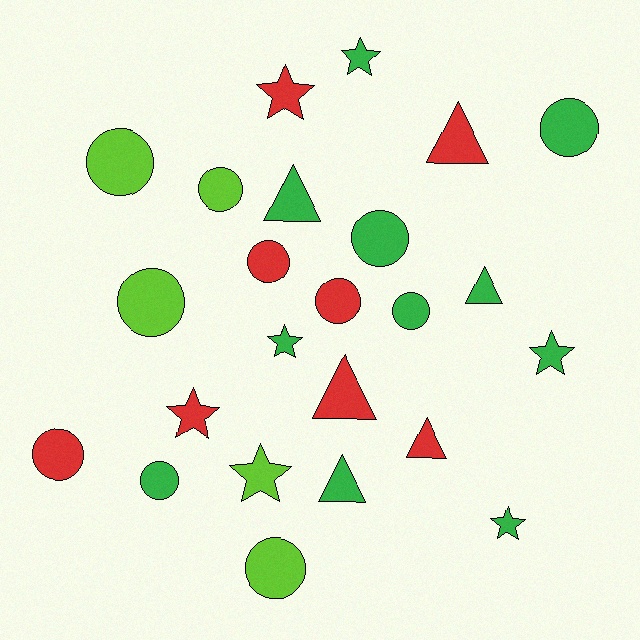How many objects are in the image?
There are 24 objects.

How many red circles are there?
There are 3 red circles.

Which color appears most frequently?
Green, with 11 objects.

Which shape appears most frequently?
Circle, with 11 objects.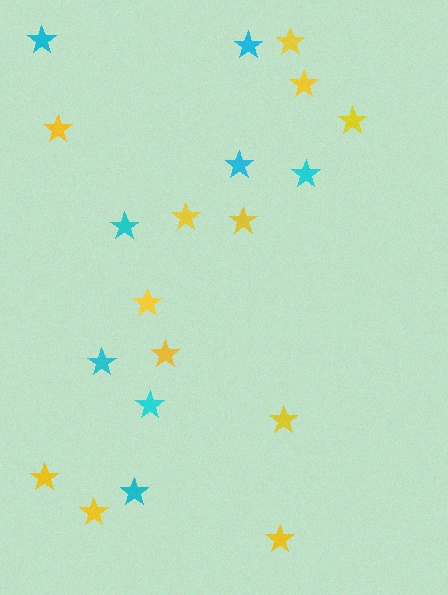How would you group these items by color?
There are 2 groups: one group of cyan stars (8) and one group of yellow stars (12).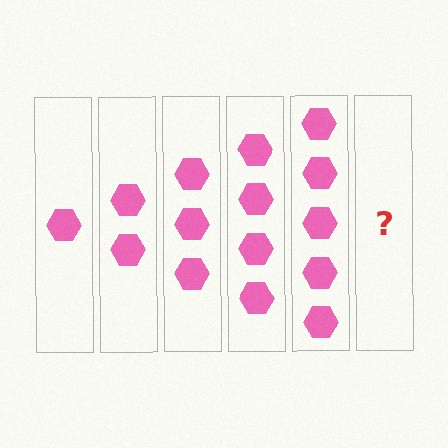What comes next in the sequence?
The next element should be 6 hexagons.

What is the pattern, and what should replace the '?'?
The pattern is that each step adds one more hexagon. The '?' should be 6 hexagons.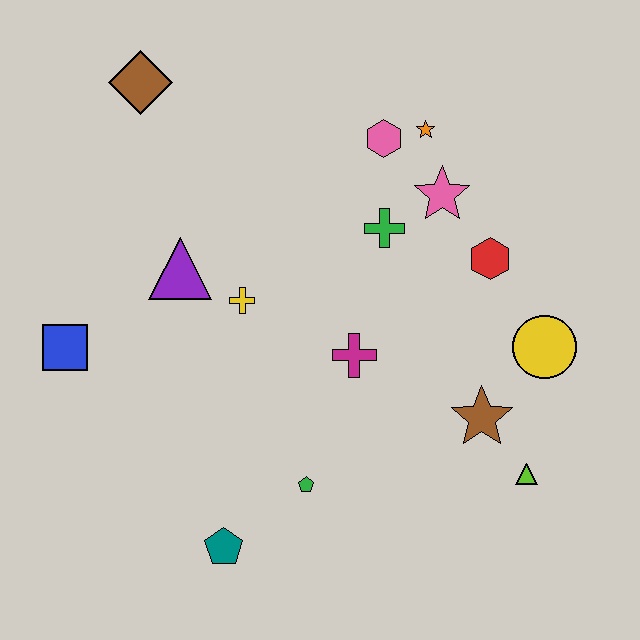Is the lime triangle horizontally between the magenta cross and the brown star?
No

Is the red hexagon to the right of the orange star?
Yes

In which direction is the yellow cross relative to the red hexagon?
The yellow cross is to the left of the red hexagon.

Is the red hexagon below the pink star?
Yes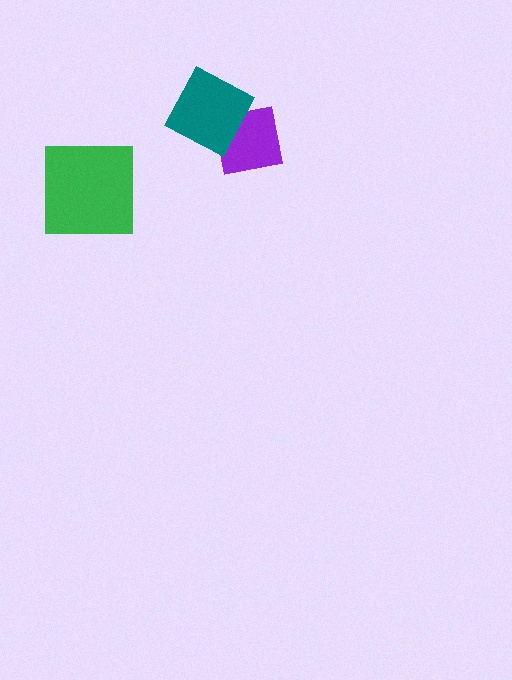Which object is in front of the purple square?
The teal diamond is in front of the purple square.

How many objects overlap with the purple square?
1 object overlaps with the purple square.